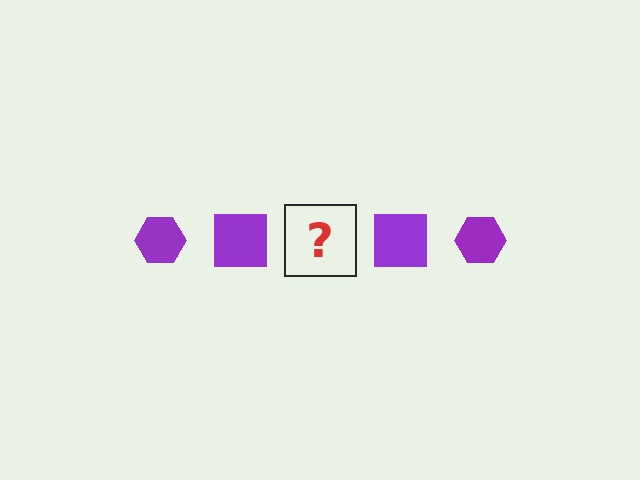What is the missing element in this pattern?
The missing element is a purple hexagon.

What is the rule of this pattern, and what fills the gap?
The rule is that the pattern cycles through hexagon, square shapes in purple. The gap should be filled with a purple hexagon.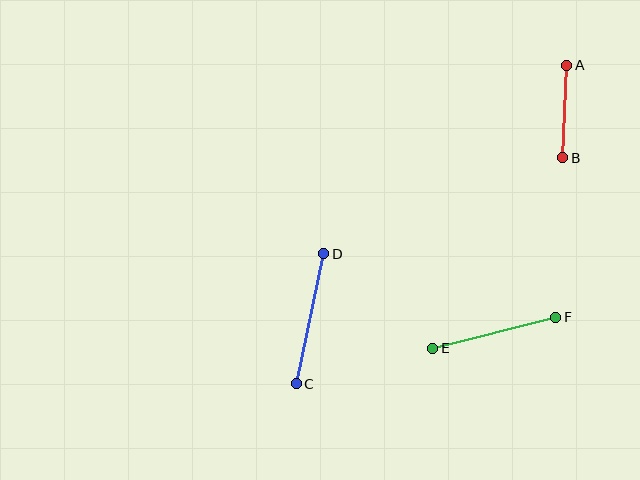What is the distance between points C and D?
The distance is approximately 133 pixels.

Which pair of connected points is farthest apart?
Points C and D are farthest apart.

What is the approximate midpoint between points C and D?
The midpoint is at approximately (310, 319) pixels.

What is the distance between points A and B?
The distance is approximately 93 pixels.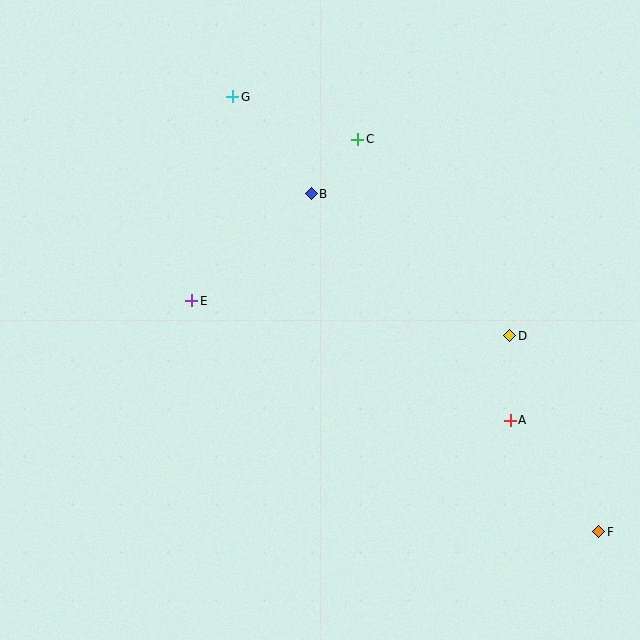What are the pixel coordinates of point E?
Point E is at (192, 301).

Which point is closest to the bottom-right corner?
Point F is closest to the bottom-right corner.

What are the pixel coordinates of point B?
Point B is at (311, 194).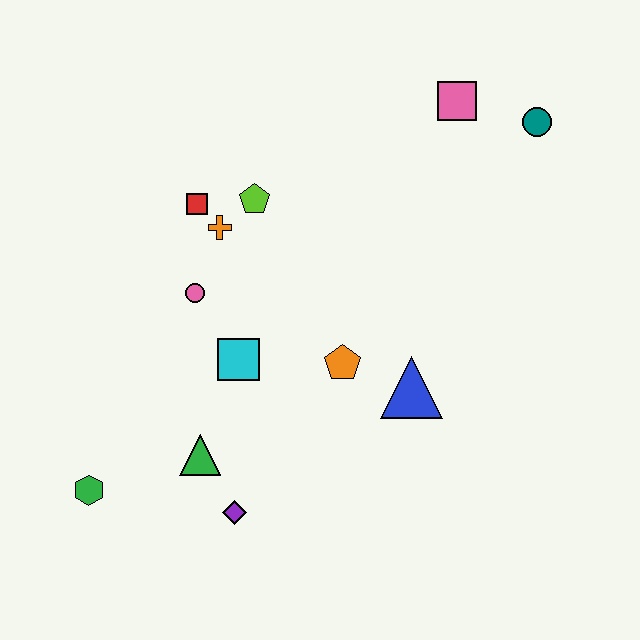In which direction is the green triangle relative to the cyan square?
The green triangle is below the cyan square.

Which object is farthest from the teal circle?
The green hexagon is farthest from the teal circle.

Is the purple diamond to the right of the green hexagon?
Yes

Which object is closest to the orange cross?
The red square is closest to the orange cross.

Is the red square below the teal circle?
Yes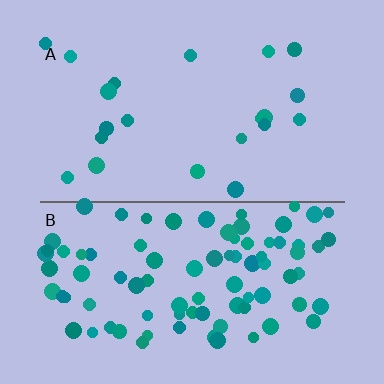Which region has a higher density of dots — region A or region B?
B (the bottom).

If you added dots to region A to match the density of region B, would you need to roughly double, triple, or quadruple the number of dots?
Approximately quadruple.